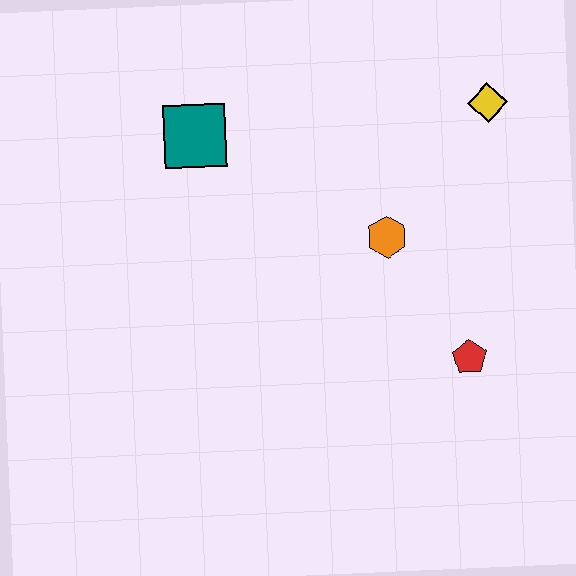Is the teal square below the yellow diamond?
Yes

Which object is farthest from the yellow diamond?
The teal square is farthest from the yellow diamond.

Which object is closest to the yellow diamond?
The orange hexagon is closest to the yellow diamond.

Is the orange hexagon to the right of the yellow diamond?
No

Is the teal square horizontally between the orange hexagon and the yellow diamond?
No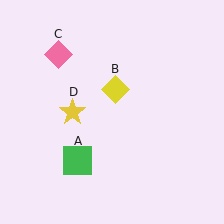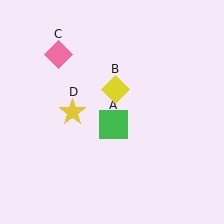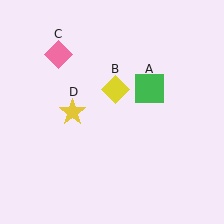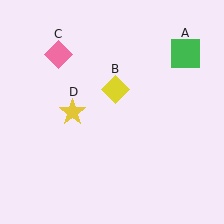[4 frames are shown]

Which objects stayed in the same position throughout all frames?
Yellow diamond (object B) and pink diamond (object C) and yellow star (object D) remained stationary.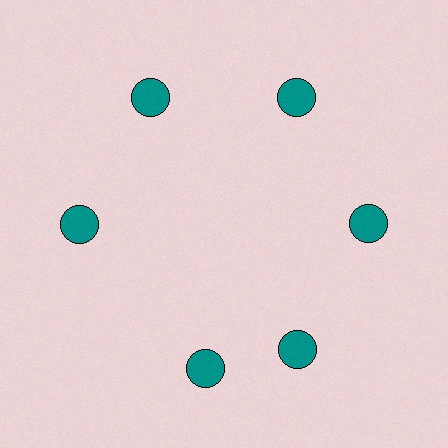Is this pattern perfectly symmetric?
No. The 6 teal circles are arranged in a ring, but one element near the 7 o'clock position is rotated out of alignment along the ring, breaking the 6-fold rotational symmetry.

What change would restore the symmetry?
The symmetry would be restored by rotating it back into even spacing with its neighbors so that all 6 circles sit at equal angles and equal distance from the center.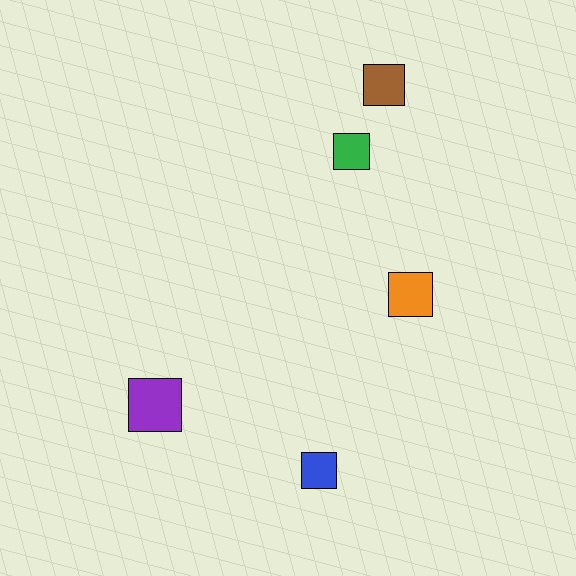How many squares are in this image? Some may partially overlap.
There are 5 squares.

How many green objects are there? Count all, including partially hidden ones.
There is 1 green object.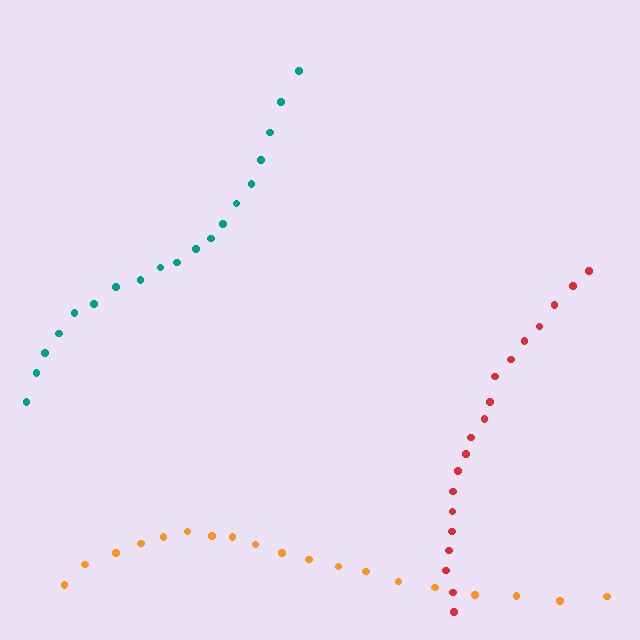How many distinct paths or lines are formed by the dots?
There are 3 distinct paths.